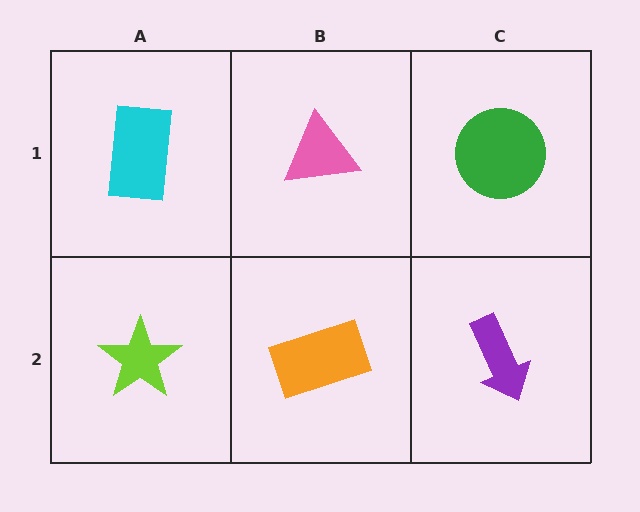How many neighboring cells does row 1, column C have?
2.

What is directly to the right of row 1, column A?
A pink triangle.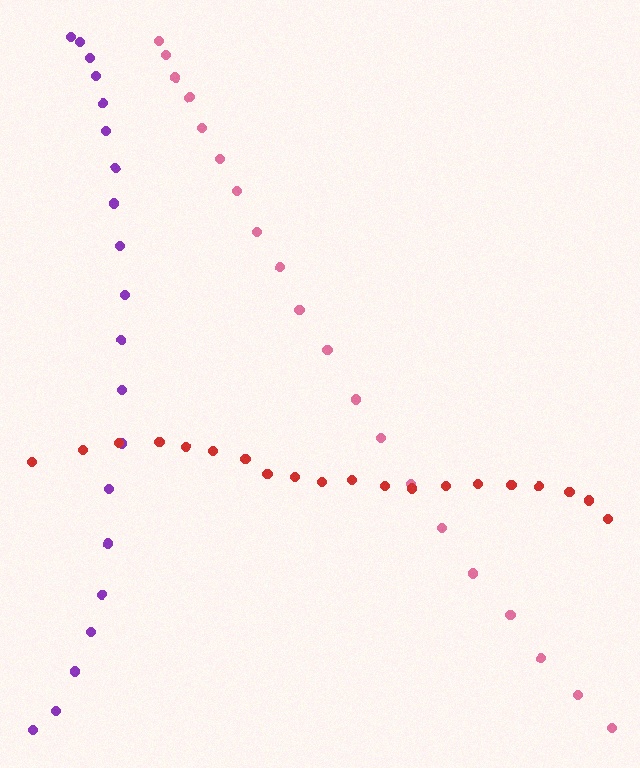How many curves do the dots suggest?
There are 3 distinct paths.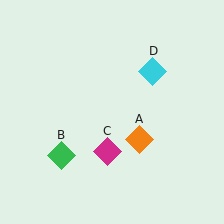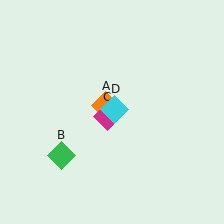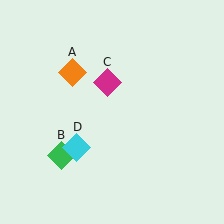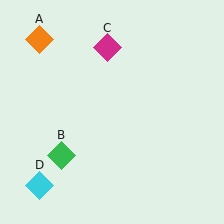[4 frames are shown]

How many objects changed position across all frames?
3 objects changed position: orange diamond (object A), magenta diamond (object C), cyan diamond (object D).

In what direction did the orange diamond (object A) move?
The orange diamond (object A) moved up and to the left.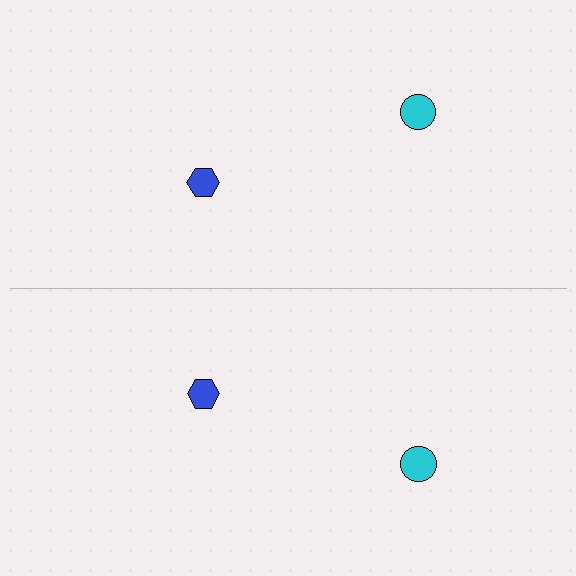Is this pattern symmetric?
Yes, this pattern has bilateral (reflection) symmetry.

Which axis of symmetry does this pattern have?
The pattern has a horizontal axis of symmetry running through the center of the image.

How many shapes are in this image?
There are 4 shapes in this image.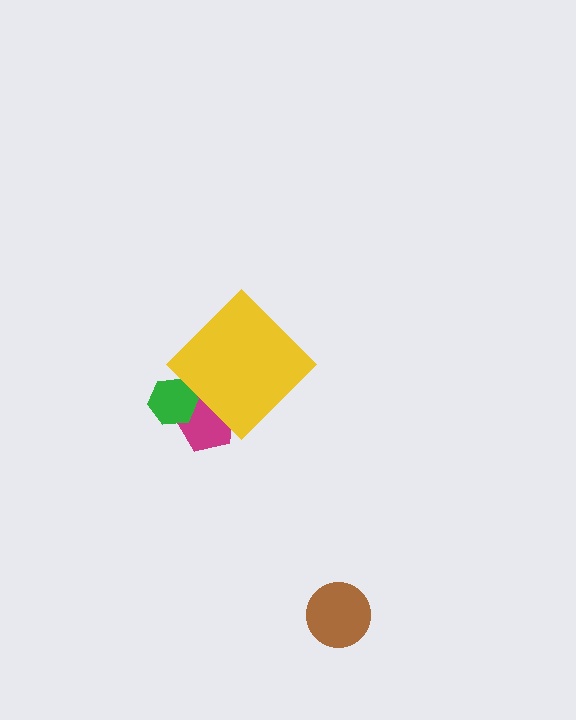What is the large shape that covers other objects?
A yellow diamond.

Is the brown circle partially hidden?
No, the brown circle is fully visible.